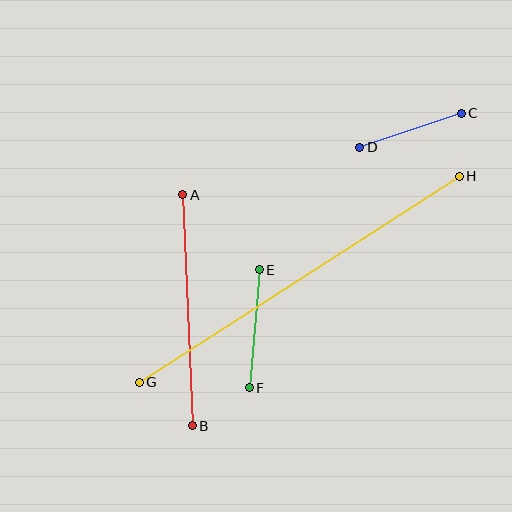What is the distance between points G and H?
The distance is approximately 381 pixels.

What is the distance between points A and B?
The distance is approximately 231 pixels.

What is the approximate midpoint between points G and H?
The midpoint is at approximately (299, 279) pixels.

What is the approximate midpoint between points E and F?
The midpoint is at approximately (254, 329) pixels.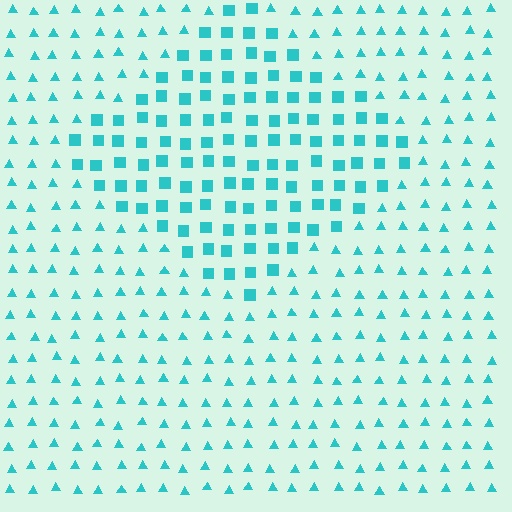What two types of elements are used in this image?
The image uses squares inside the diamond region and triangles outside it.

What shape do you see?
I see a diamond.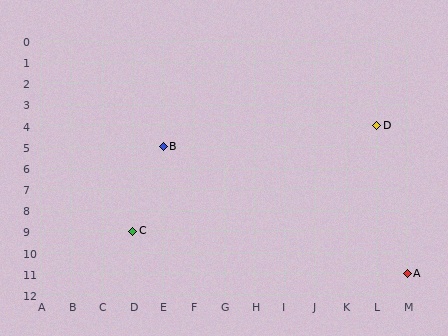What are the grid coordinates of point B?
Point B is at grid coordinates (E, 5).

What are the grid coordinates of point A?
Point A is at grid coordinates (M, 11).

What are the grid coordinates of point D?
Point D is at grid coordinates (L, 4).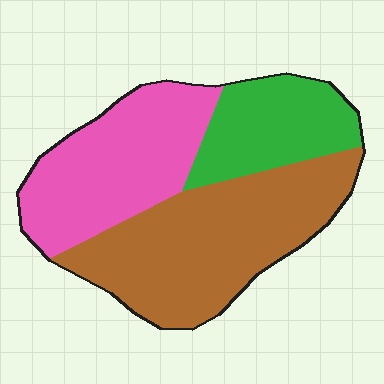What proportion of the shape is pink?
Pink takes up about one third (1/3) of the shape.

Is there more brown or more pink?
Brown.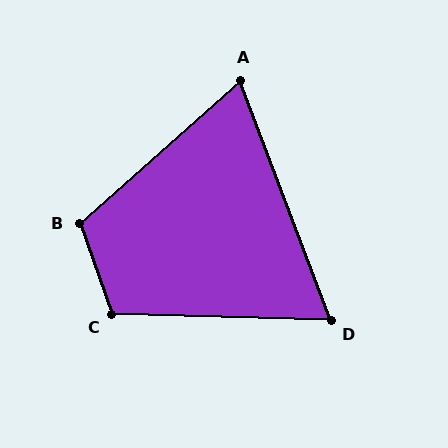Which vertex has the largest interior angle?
B, at approximately 112 degrees.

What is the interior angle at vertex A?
Approximately 69 degrees (acute).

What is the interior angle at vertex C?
Approximately 111 degrees (obtuse).